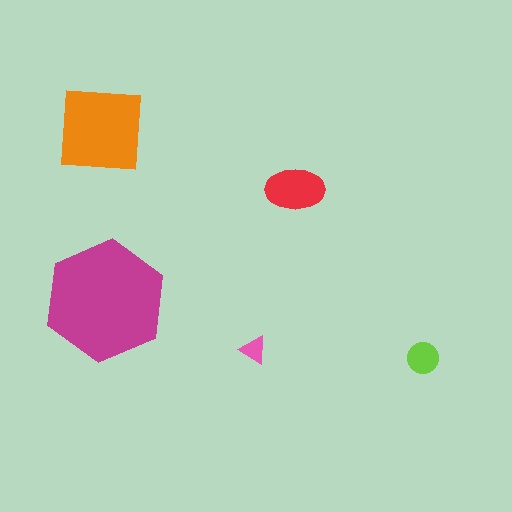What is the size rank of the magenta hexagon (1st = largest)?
1st.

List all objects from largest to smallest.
The magenta hexagon, the orange square, the red ellipse, the lime circle, the pink triangle.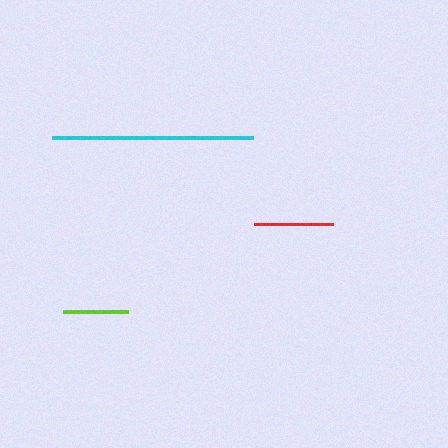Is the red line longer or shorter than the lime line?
The red line is longer than the lime line.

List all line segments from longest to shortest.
From longest to shortest: cyan, red, lime.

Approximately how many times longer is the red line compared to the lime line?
The red line is approximately 1.2 times the length of the lime line.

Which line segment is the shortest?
The lime line is the shortest at approximately 65 pixels.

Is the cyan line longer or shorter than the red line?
The cyan line is longer than the red line.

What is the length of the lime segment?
The lime segment is approximately 65 pixels long.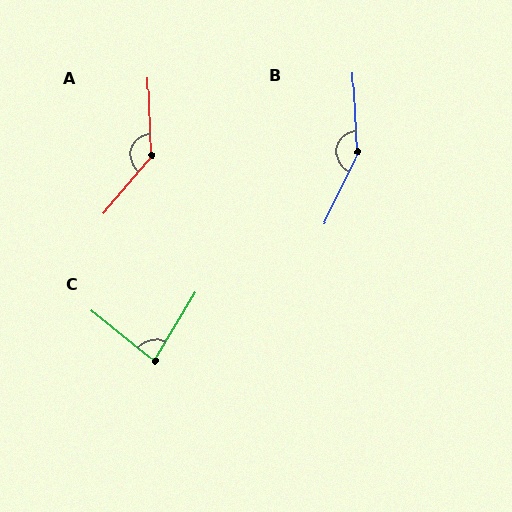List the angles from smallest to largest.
C (82°), A (138°), B (151°).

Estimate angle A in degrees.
Approximately 138 degrees.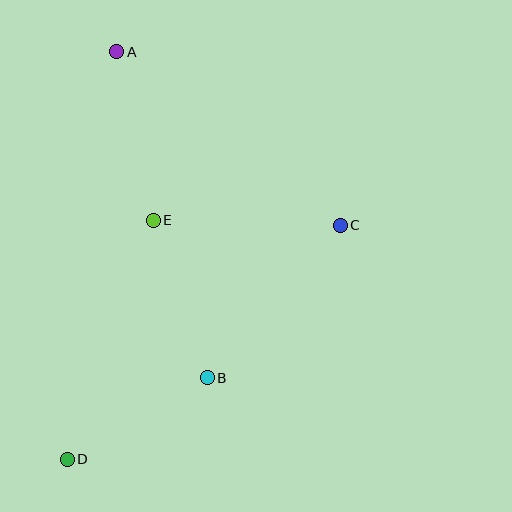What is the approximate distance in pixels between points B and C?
The distance between B and C is approximately 202 pixels.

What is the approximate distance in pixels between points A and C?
The distance between A and C is approximately 283 pixels.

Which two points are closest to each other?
Points B and D are closest to each other.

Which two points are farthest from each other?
Points A and D are farthest from each other.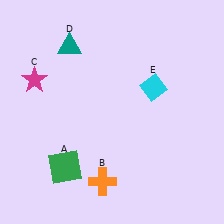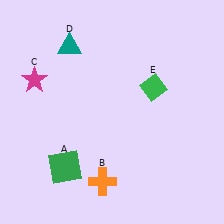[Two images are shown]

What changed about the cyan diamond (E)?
In Image 1, E is cyan. In Image 2, it changed to green.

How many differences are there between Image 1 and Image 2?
There is 1 difference between the two images.